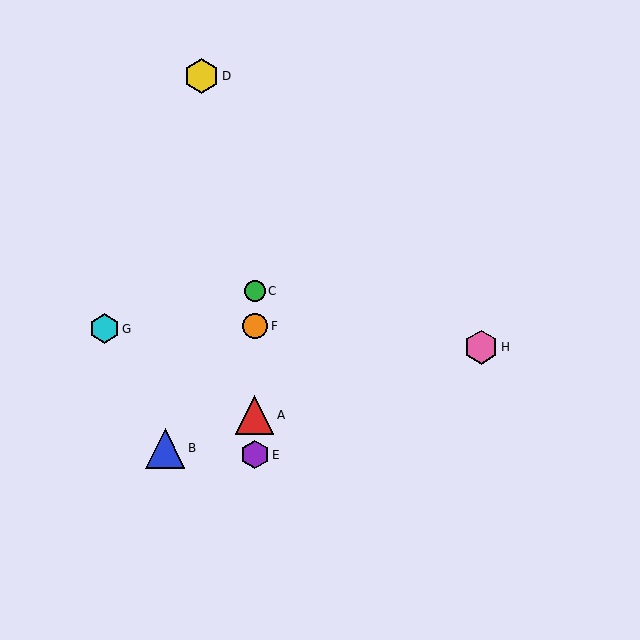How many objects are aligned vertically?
4 objects (A, C, E, F) are aligned vertically.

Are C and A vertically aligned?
Yes, both are at x≈255.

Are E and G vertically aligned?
No, E is at x≈255 and G is at x≈105.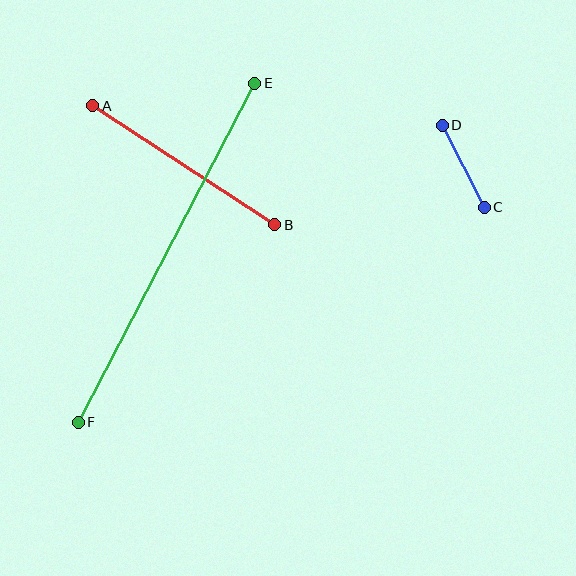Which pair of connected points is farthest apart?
Points E and F are farthest apart.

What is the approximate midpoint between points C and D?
The midpoint is at approximately (463, 166) pixels.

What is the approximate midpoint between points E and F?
The midpoint is at approximately (167, 253) pixels.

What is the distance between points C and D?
The distance is approximately 92 pixels.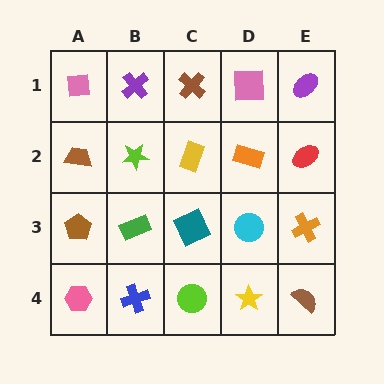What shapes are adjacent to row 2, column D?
A pink square (row 1, column D), a cyan circle (row 3, column D), a yellow rectangle (row 2, column C), a red ellipse (row 2, column E).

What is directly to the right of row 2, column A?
A lime star.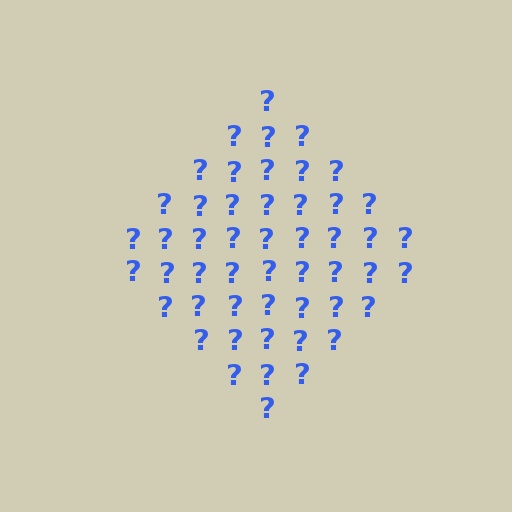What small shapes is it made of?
It is made of small question marks.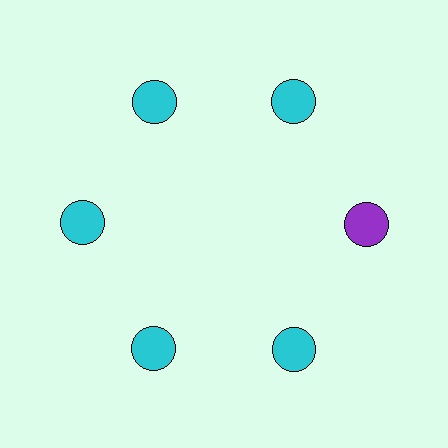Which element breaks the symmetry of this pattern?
The purple circle at roughly the 3 o'clock position breaks the symmetry. All other shapes are cyan circles.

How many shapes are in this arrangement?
There are 6 shapes arranged in a ring pattern.